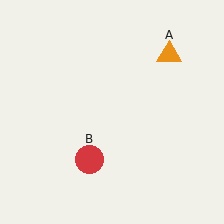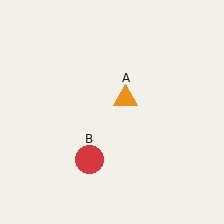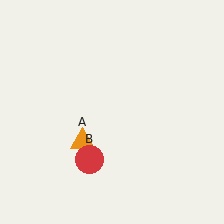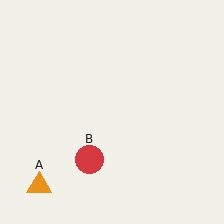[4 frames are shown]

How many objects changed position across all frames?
1 object changed position: orange triangle (object A).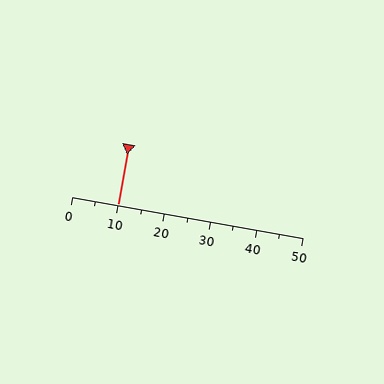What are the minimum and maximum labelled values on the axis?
The axis runs from 0 to 50.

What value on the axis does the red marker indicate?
The marker indicates approximately 10.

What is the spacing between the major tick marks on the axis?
The major ticks are spaced 10 apart.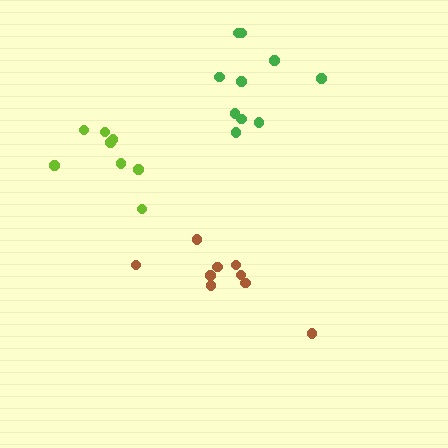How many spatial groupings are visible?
There are 3 spatial groupings.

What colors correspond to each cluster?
The clusters are colored: brown, lime, green.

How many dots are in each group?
Group 1: 9 dots, Group 2: 8 dots, Group 3: 10 dots (27 total).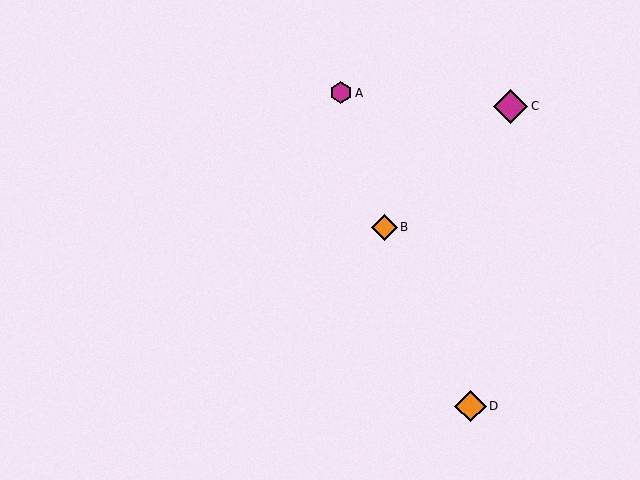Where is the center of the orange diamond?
The center of the orange diamond is at (470, 406).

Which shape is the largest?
The magenta diamond (labeled C) is the largest.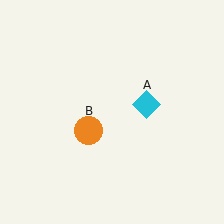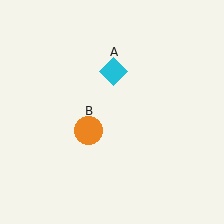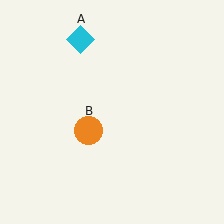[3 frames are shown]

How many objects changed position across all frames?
1 object changed position: cyan diamond (object A).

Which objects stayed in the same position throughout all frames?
Orange circle (object B) remained stationary.